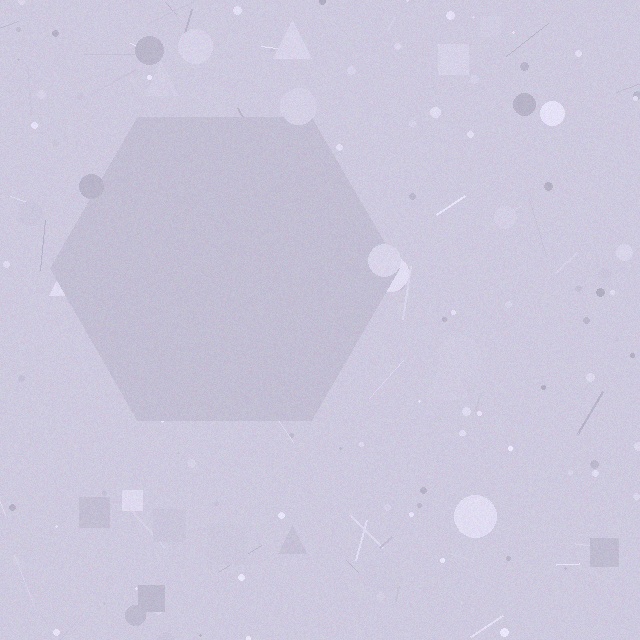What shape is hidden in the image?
A hexagon is hidden in the image.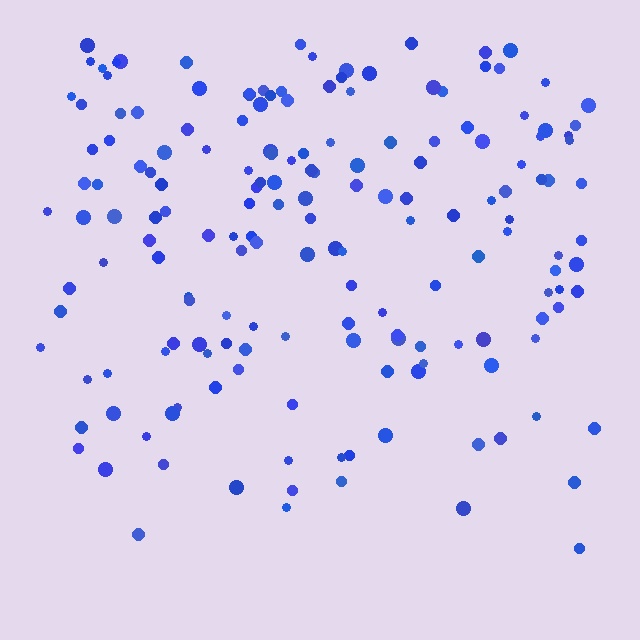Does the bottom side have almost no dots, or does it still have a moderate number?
Still a moderate number, just noticeably fewer than the top.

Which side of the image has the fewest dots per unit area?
The bottom.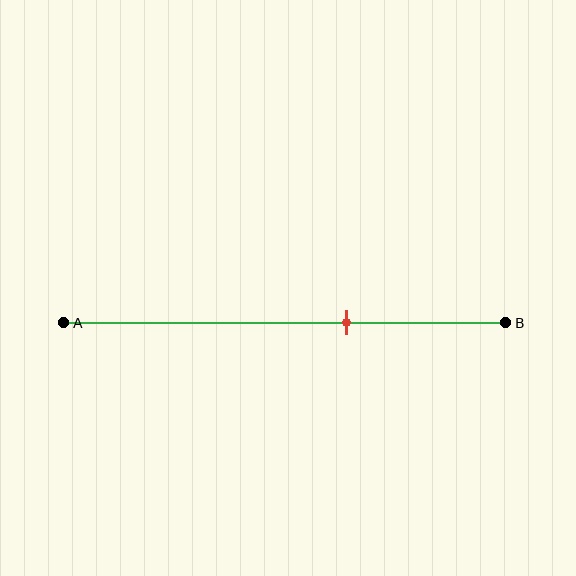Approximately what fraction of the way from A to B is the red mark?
The red mark is approximately 65% of the way from A to B.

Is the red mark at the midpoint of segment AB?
No, the mark is at about 65% from A, not at the 50% midpoint.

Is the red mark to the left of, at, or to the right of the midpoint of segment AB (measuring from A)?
The red mark is to the right of the midpoint of segment AB.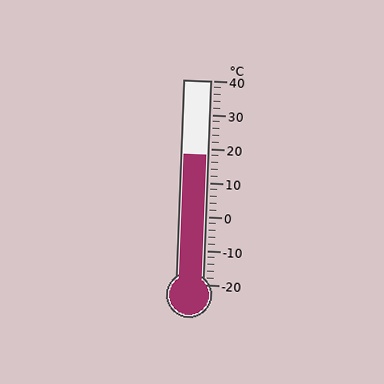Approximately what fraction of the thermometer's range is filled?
The thermometer is filled to approximately 65% of its range.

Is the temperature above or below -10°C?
The temperature is above -10°C.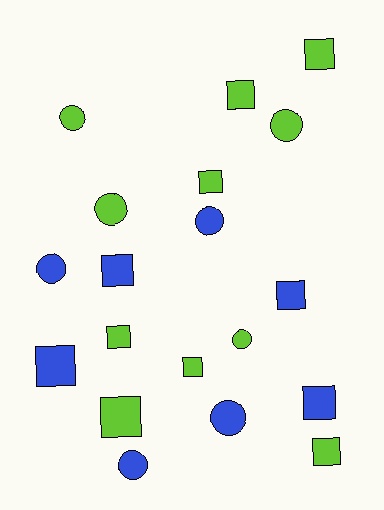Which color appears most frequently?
Lime, with 11 objects.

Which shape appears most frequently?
Square, with 11 objects.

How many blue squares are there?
There are 4 blue squares.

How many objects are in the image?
There are 19 objects.